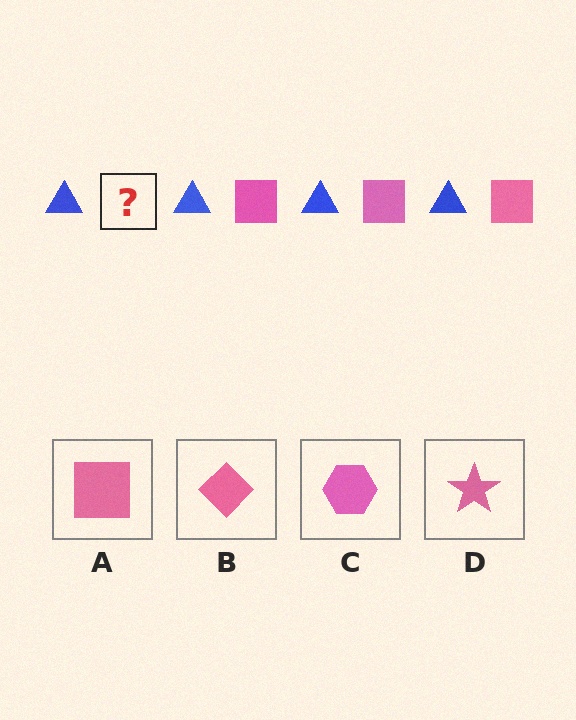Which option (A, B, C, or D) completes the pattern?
A.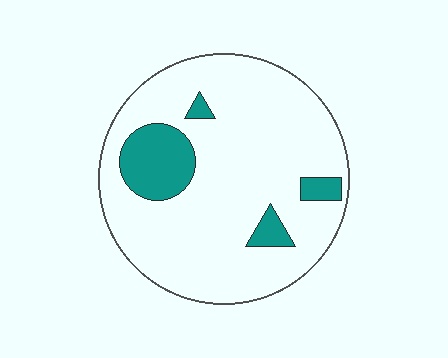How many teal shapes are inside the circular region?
4.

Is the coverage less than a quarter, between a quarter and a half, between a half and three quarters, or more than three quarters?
Less than a quarter.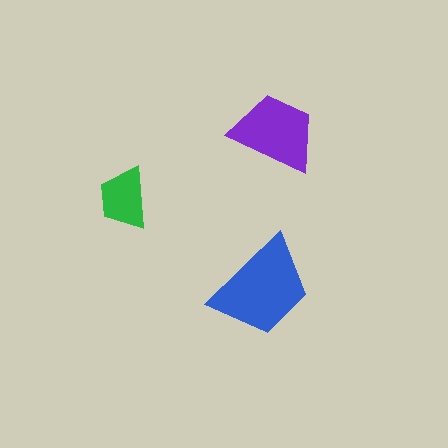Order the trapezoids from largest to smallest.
the blue one, the purple one, the green one.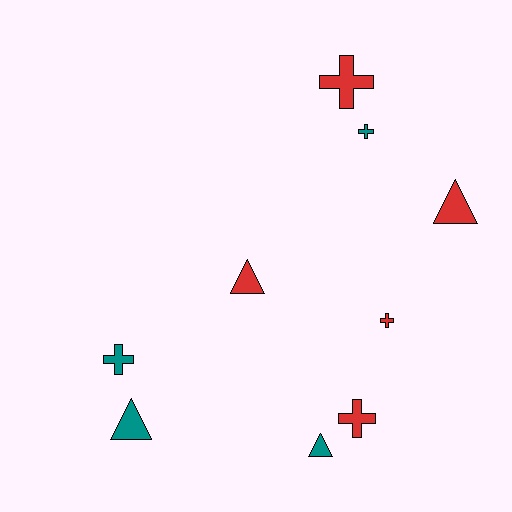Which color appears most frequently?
Red, with 5 objects.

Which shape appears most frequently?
Cross, with 5 objects.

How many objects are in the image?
There are 9 objects.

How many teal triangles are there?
There are 2 teal triangles.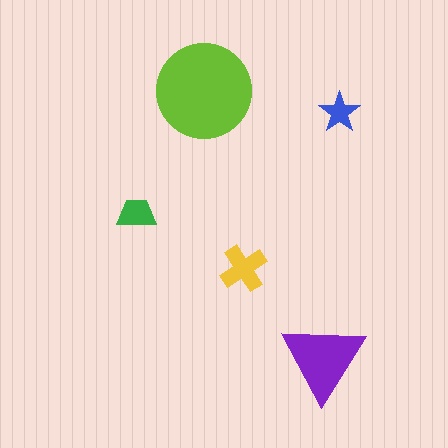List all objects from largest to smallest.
The lime circle, the purple triangle, the yellow cross, the green trapezoid, the blue star.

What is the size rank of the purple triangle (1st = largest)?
2nd.